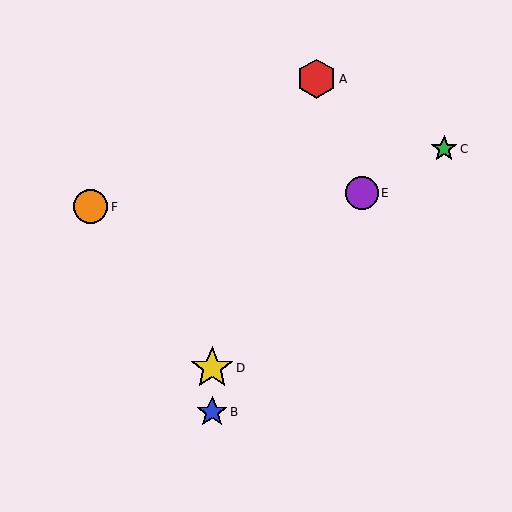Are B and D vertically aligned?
Yes, both are at x≈212.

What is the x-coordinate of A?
Object A is at x≈316.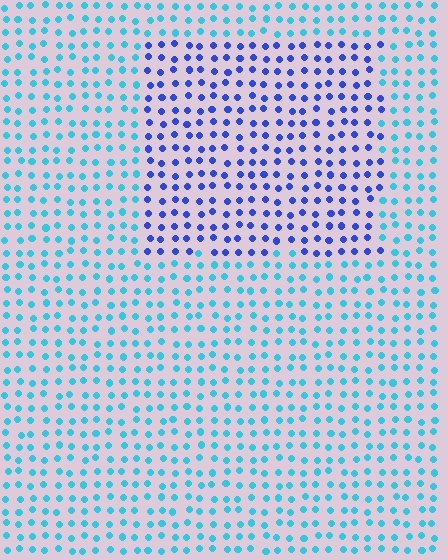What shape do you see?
I see a rectangle.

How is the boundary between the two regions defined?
The boundary is defined purely by a slight shift in hue (about 43 degrees). Spacing, size, and orientation are identical on both sides.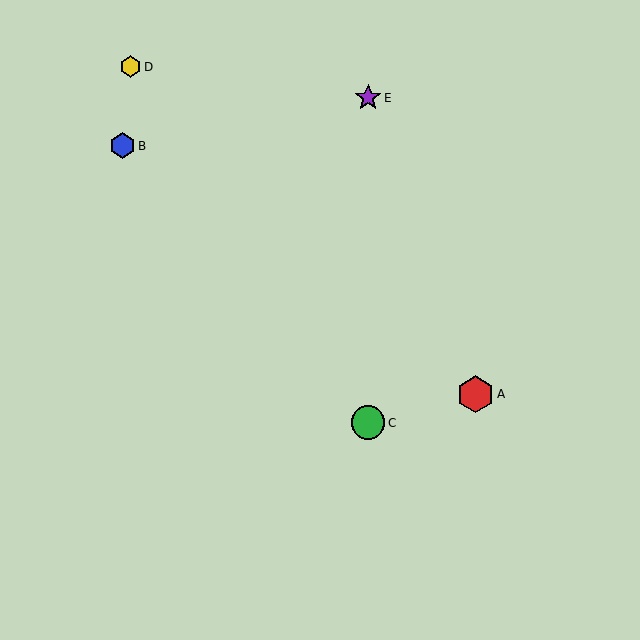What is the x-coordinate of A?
Object A is at x≈476.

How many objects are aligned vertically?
2 objects (C, E) are aligned vertically.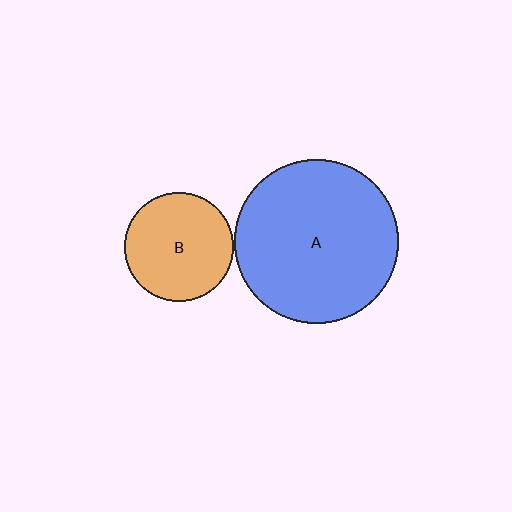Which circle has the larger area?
Circle A (blue).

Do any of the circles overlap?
No, none of the circles overlap.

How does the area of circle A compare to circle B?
Approximately 2.3 times.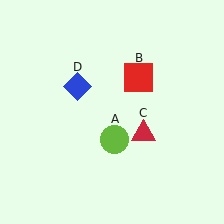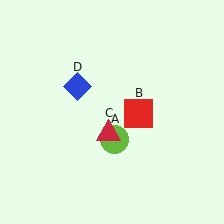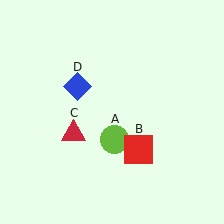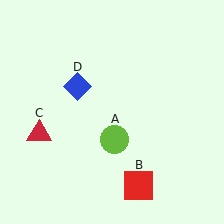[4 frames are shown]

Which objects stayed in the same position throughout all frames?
Lime circle (object A) and blue diamond (object D) remained stationary.